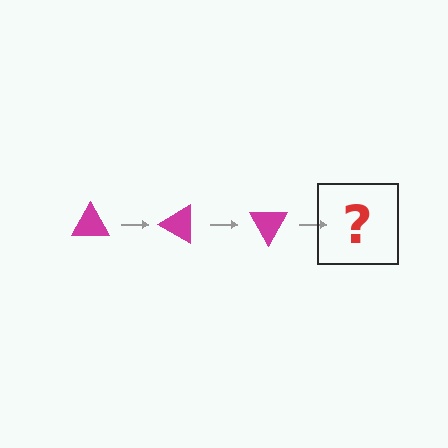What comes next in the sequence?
The next element should be a magenta triangle rotated 90 degrees.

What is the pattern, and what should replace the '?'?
The pattern is that the triangle rotates 30 degrees each step. The '?' should be a magenta triangle rotated 90 degrees.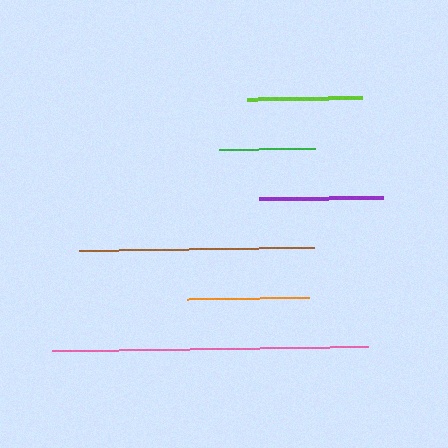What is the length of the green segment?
The green segment is approximately 96 pixels long.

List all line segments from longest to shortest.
From longest to shortest: pink, brown, purple, orange, lime, green.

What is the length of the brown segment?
The brown segment is approximately 235 pixels long.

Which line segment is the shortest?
The green line is the shortest at approximately 96 pixels.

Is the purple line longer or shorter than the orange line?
The purple line is longer than the orange line.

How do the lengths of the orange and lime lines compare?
The orange and lime lines are approximately the same length.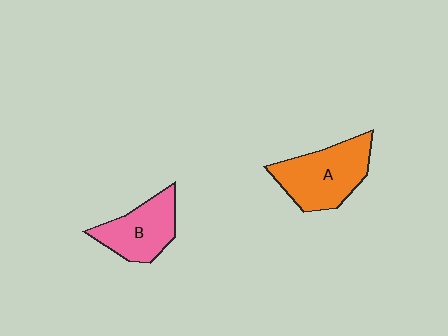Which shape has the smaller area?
Shape B (pink).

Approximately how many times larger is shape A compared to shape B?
Approximately 1.3 times.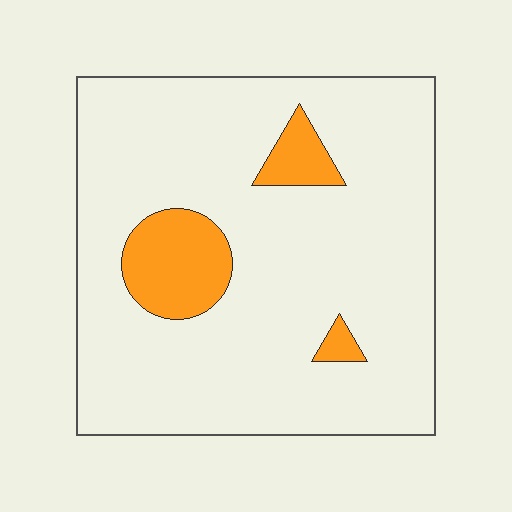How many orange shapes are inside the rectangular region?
3.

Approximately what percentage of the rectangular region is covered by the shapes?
Approximately 10%.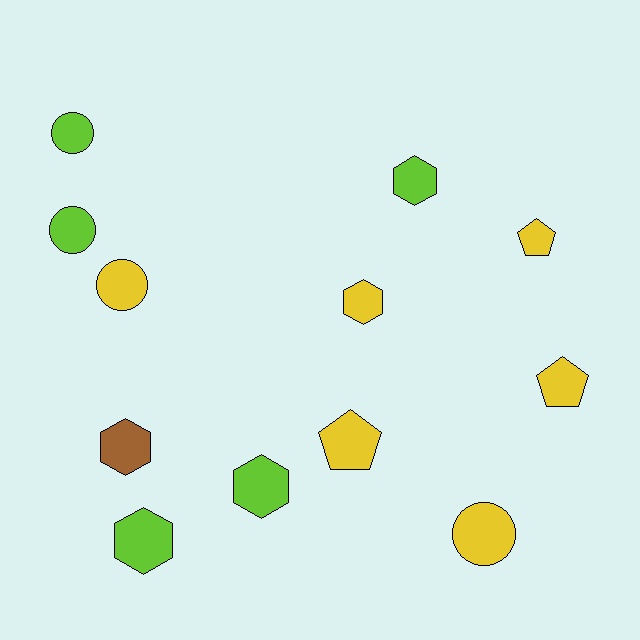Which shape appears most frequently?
Hexagon, with 5 objects.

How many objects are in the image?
There are 12 objects.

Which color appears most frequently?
Yellow, with 6 objects.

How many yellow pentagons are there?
There are 3 yellow pentagons.